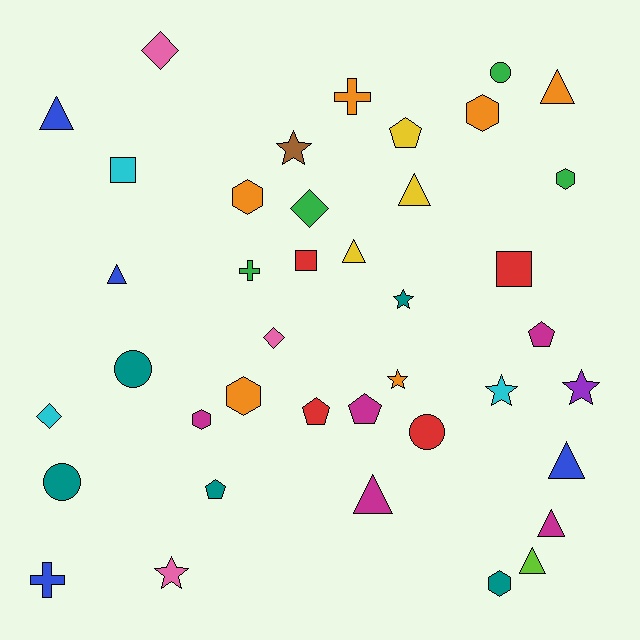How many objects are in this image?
There are 40 objects.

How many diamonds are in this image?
There are 4 diamonds.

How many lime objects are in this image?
There is 1 lime object.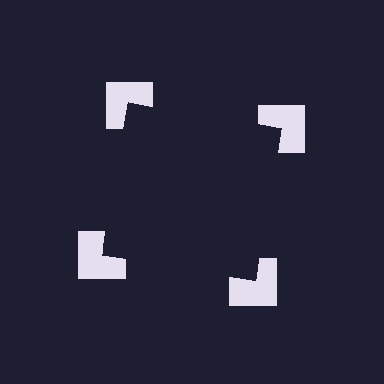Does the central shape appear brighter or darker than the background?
It typically appears slightly darker than the background, even though no actual brightness change is drawn.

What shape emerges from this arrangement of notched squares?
An illusory square — its edges are inferred from the aligned wedge cuts in the notched squares, not physically drawn.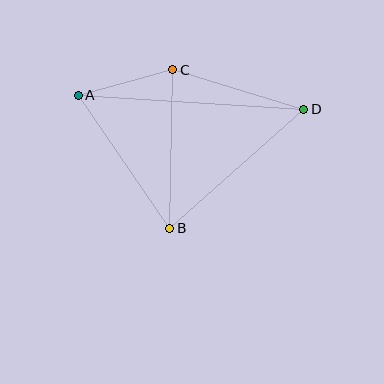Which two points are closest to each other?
Points A and C are closest to each other.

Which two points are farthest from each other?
Points A and D are farthest from each other.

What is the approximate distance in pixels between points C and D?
The distance between C and D is approximately 137 pixels.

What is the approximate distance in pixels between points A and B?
The distance between A and B is approximately 161 pixels.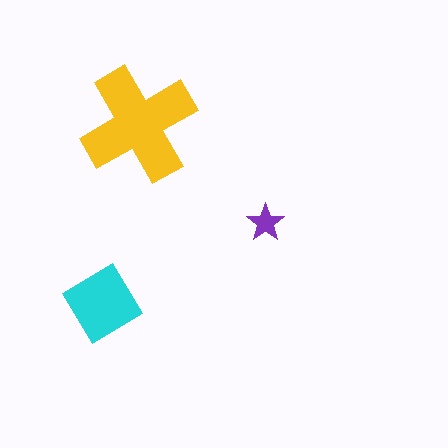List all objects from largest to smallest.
The yellow cross, the cyan diamond, the purple star.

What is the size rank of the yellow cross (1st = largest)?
1st.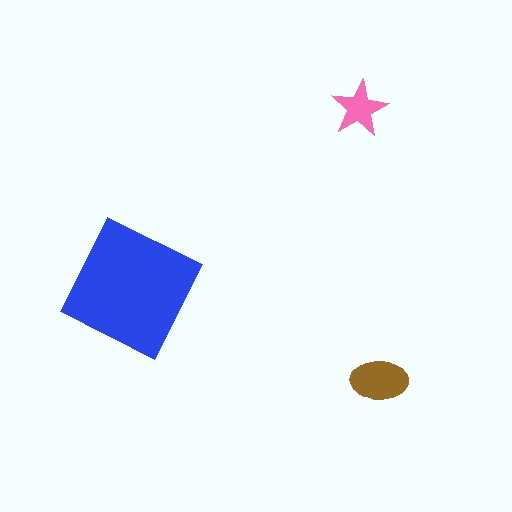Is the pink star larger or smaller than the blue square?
Smaller.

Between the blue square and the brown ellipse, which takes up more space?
The blue square.